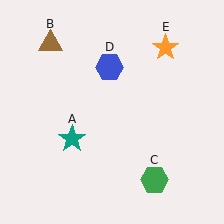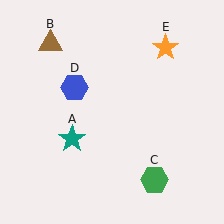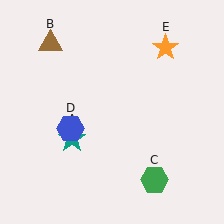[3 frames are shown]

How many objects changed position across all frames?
1 object changed position: blue hexagon (object D).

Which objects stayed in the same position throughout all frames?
Teal star (object A) and brown triangle (object B) and green hexagon (object C) and orange star (object E) remained stationary.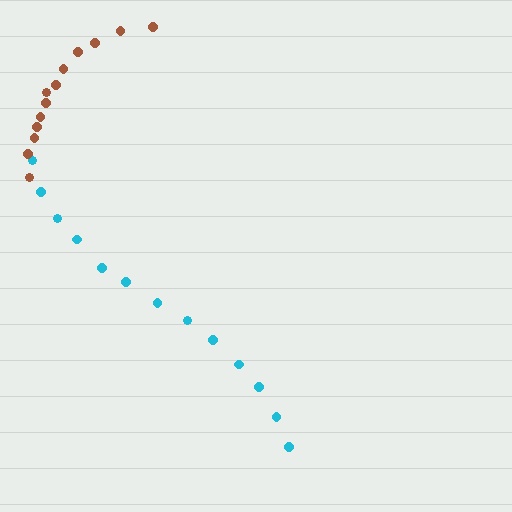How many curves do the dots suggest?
There are 2 distinct paths.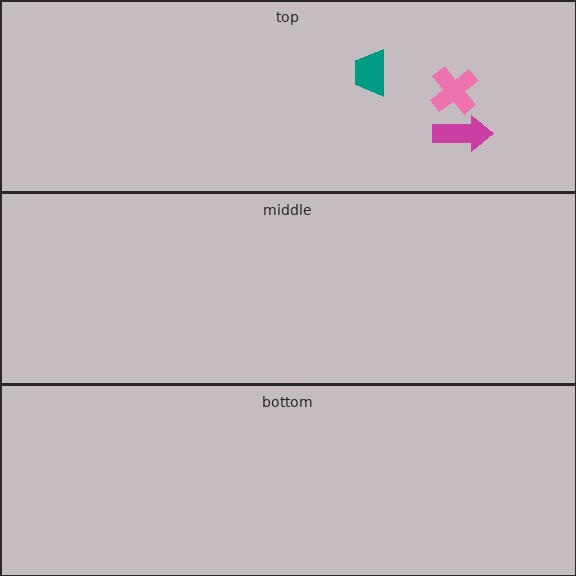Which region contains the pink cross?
The top region.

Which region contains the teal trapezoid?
The top region.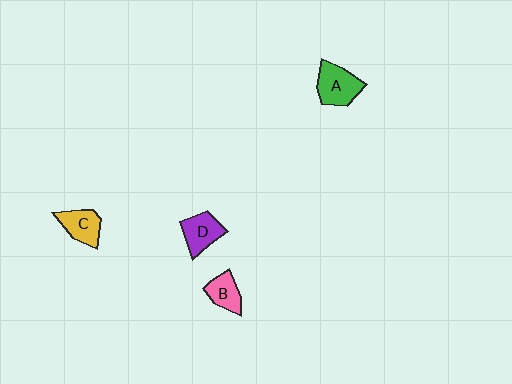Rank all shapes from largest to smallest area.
From largest to smallest: A (green), D (purple), C (yellow), B (pink).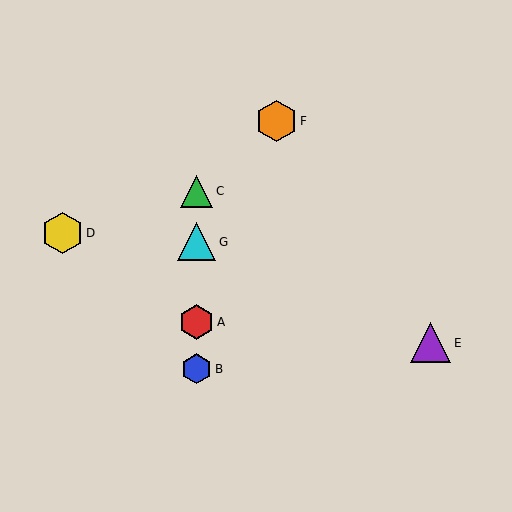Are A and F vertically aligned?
No, A is at x≈197 and F is at x≈277.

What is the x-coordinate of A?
Object A is at x≈197.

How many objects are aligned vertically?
4 objects (A, B, C, G) are aligned vertically.